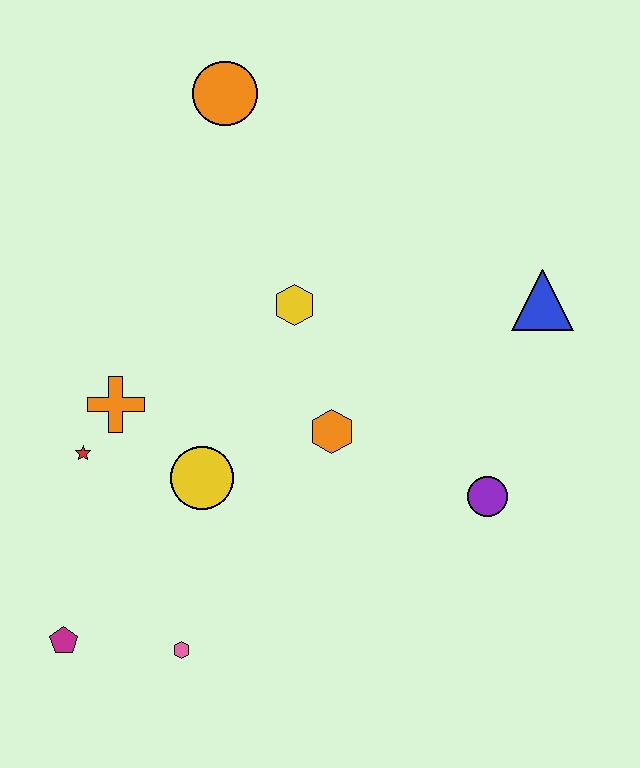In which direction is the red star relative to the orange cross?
The red star is below the orange cross.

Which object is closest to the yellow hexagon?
The orange hexagon is closest to the yellow hexagon.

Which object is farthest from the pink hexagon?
The orange circle is farthest from the pink hexagon.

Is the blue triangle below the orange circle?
Yes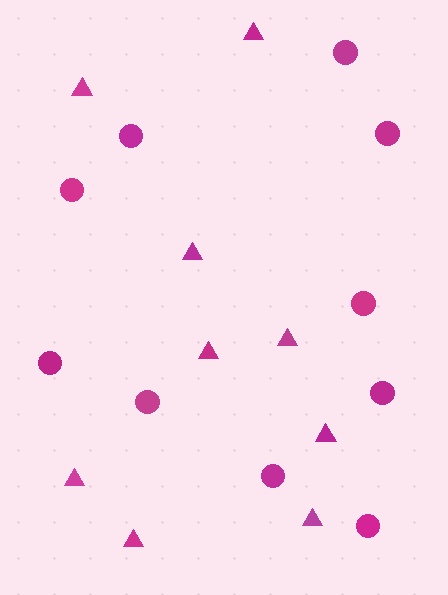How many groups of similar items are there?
There are 2 groups: one group of circles (10) and one group of triangles (9).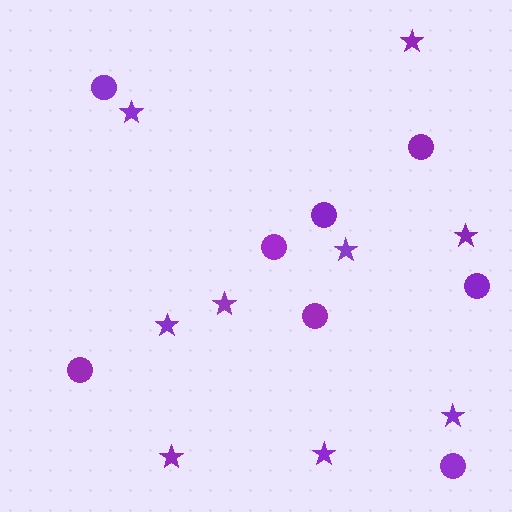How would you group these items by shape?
There are 2 groups: one group of circles (8) and one group of stars (9).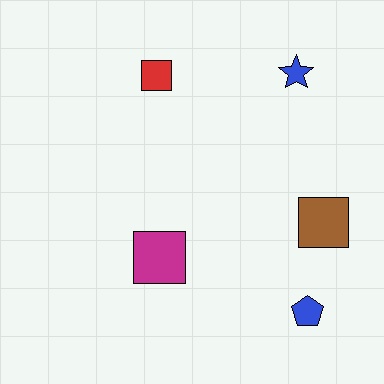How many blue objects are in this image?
There are 2 blue objects.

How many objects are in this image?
There are 5 objects.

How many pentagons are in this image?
There is 1 pentagon.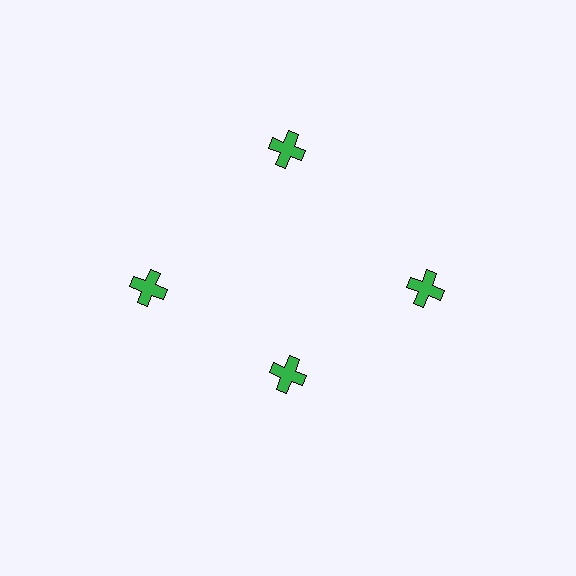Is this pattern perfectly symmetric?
No. The 4 green crosses are arranged in a ring, but one element near the 6 o'clock position is pulled inward toward the center, breaking the 4-fold rotational symmetry.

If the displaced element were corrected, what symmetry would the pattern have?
It would have 4-fold rotational symmetry — the pattern would map onto itself every 90 degrees.